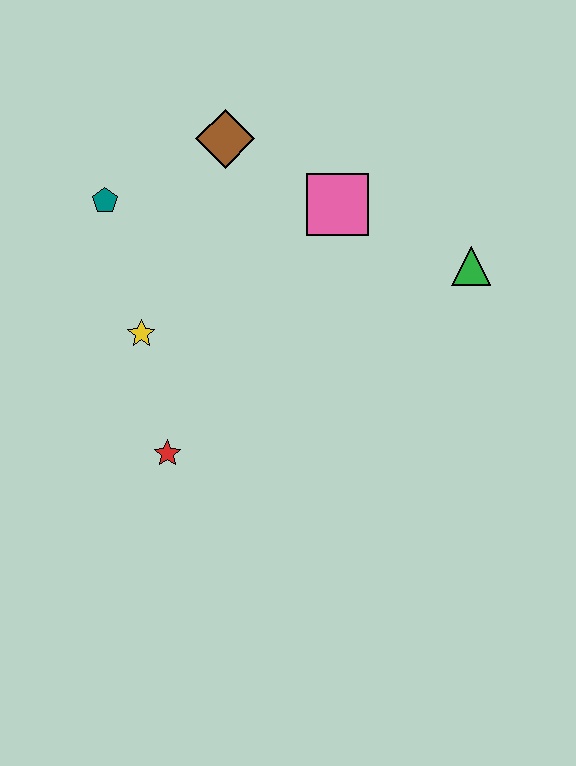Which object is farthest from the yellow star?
The green triangle is farthest from the yellow star.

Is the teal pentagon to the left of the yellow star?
Yes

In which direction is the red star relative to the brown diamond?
The red star is below the brown diamond.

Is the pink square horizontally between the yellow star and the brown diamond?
No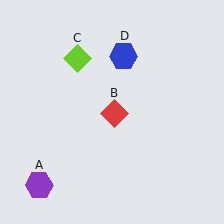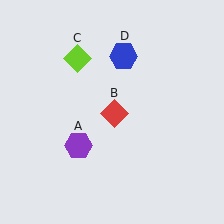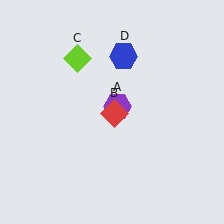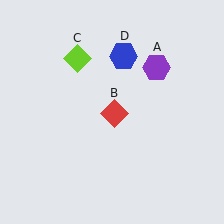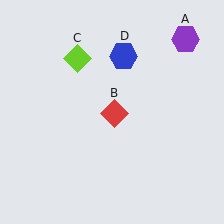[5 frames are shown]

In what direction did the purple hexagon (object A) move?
The purple hexagon (object A) moved up and to the right.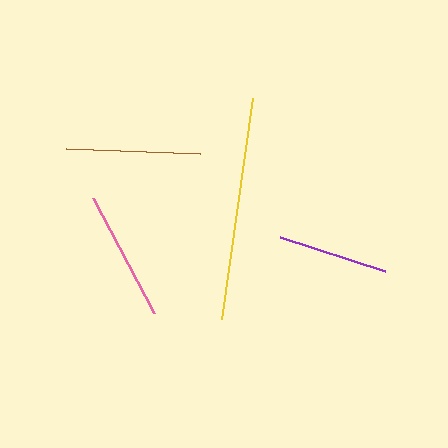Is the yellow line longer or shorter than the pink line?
The yellow line is longer than the pink line.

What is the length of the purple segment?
The purple segment is approximately 110 pixels long.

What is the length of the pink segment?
The pink segment is approximately 130 pixels long.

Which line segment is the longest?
The yellow line is the longest at approximately 223 pixels.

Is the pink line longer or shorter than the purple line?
The pink line is longer than the purple line.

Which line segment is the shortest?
The purple line is the shortest at approximately 110 pixels.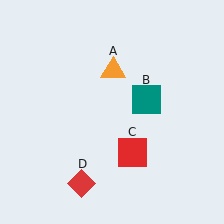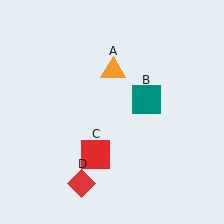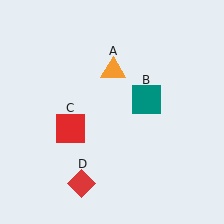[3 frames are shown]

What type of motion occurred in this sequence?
The red square (object C) rotated clockwise around the center of the scene.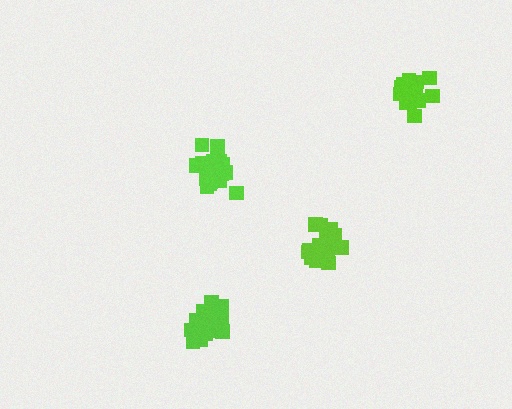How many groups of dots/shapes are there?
There are 4 groups.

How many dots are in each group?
Group 1: 21 dots, Group 2: 18 dots, Group 3: 18 dots, Group 4: 18 dots (75 total).